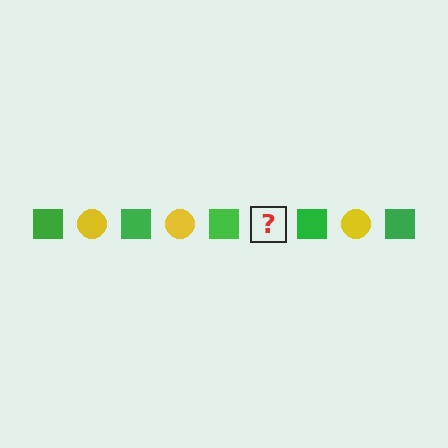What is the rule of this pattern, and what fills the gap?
The rule is that the pattern alternates between green square and yellow circle. The gap should be filled with a yellow circle.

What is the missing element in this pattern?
The missing element is a yellow circle.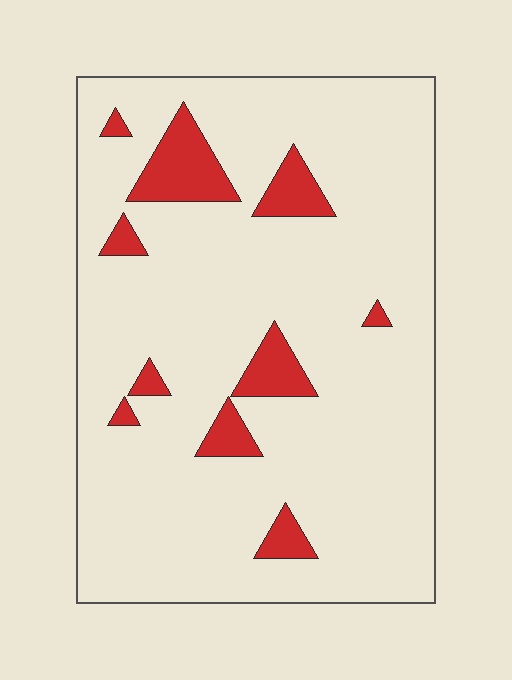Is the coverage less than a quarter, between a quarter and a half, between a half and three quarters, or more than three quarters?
Less than a quarter.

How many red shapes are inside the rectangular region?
10.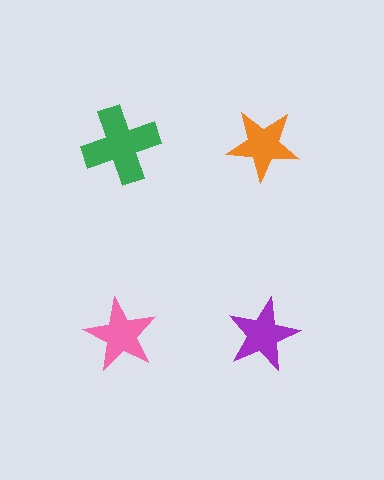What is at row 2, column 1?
A pink star.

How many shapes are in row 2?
2 shapes.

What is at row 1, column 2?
An orange star.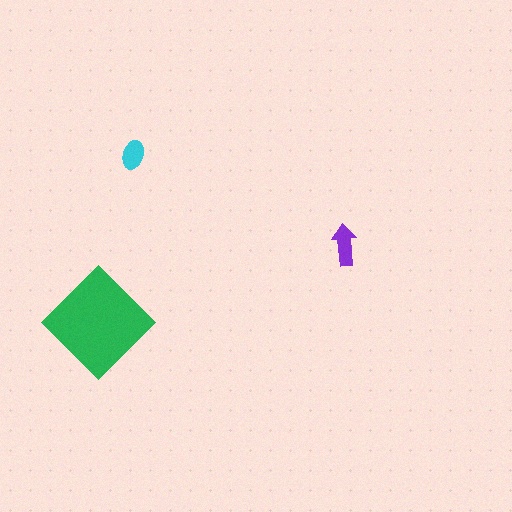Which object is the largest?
The green diamond.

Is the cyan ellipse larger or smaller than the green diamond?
Smaller.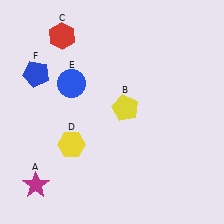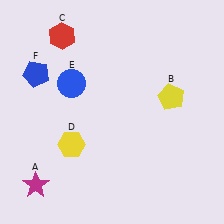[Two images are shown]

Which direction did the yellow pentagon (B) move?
The yellow pentagon (B) moved right.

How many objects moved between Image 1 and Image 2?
1 object moved between the two images.